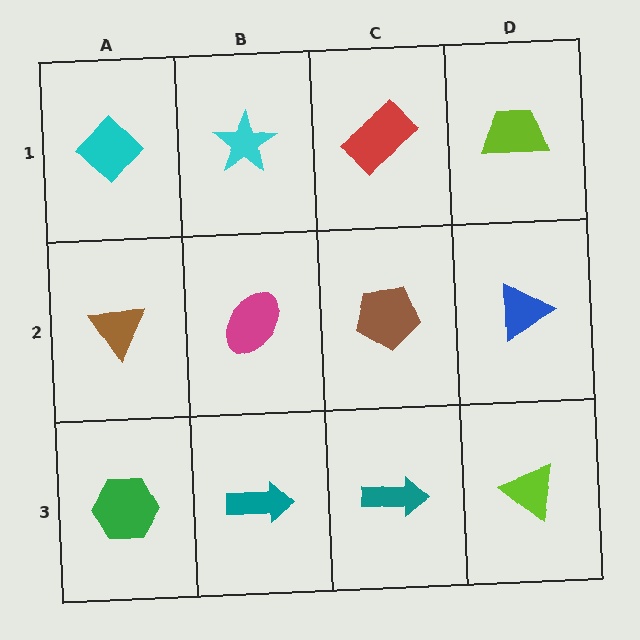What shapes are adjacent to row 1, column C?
A brown pentagon (row 2, column C), a cyan star (row 1, column B), a lime trapezoid (row 1, column D).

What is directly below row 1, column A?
A brown triangle.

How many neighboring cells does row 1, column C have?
3.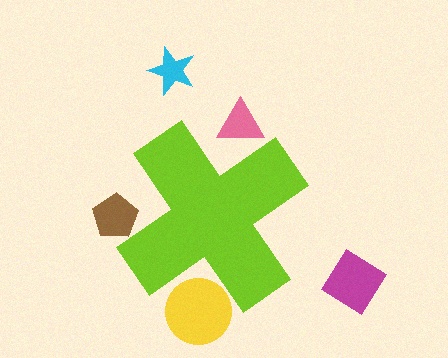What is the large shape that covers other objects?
A lime cross.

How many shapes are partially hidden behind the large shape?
3 shapes are partially hidden.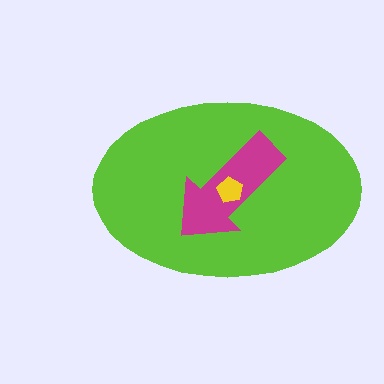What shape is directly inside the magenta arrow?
The yellow pentagon.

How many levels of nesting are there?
3.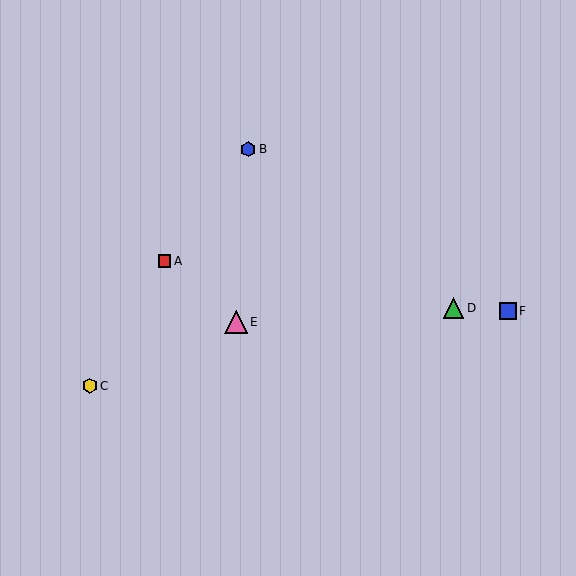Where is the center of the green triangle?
The center of the green triangle is at (453, 308).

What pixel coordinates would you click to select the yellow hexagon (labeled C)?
Click at (90, 386) to select the yellow hexagon C.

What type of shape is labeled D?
Shape D is a green triangle.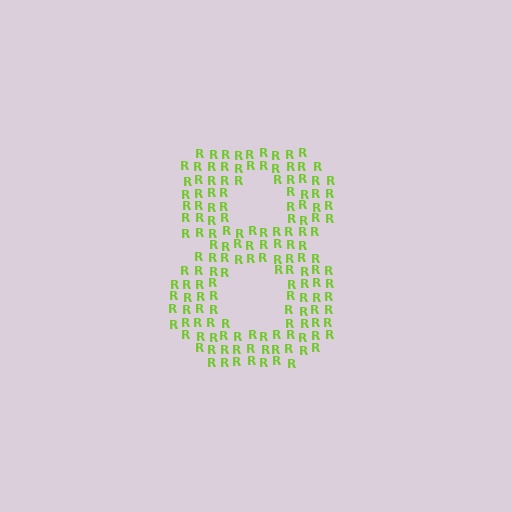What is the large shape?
The large shape is the digit 8.